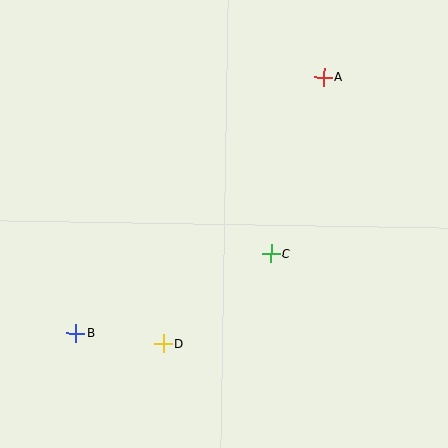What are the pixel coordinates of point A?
Point A is at (324, 77).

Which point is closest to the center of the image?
Point C at (271, 253) is closest to the center.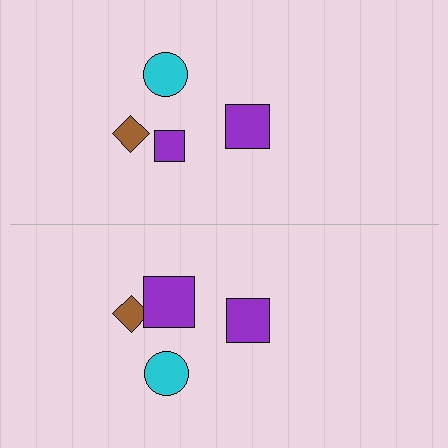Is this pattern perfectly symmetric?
No, the pattern is not perfectly symmetric. The purple square on the bottom side has a different size than its mirror counterpart.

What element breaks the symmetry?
The purple square on the bottom side has a different size than its mirror counterpart.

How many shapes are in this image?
There are 8 shapes in this image.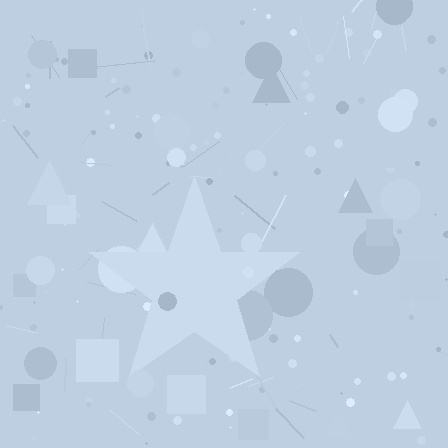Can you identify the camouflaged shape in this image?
The camouflaged shape is a star.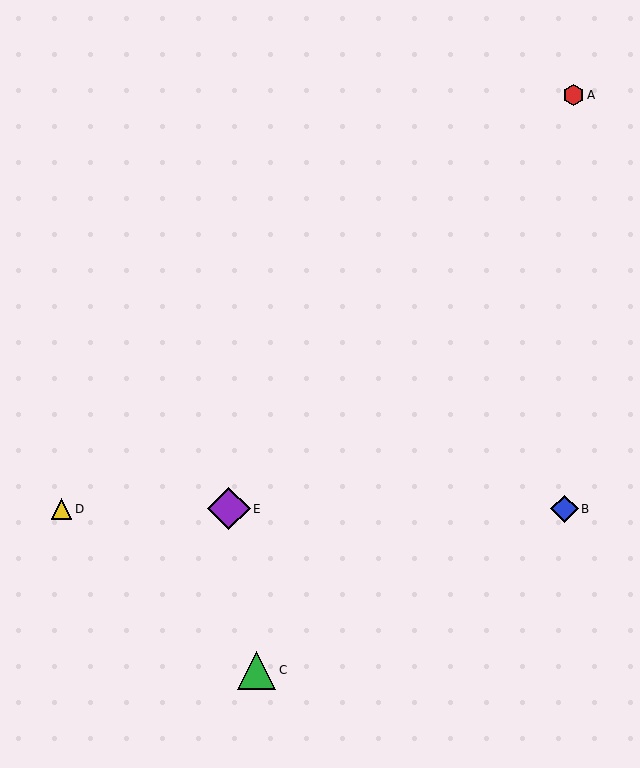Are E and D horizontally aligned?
Yes, both are at y≈509.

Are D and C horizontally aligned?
No, D is at y≈509 and C is at y≈670.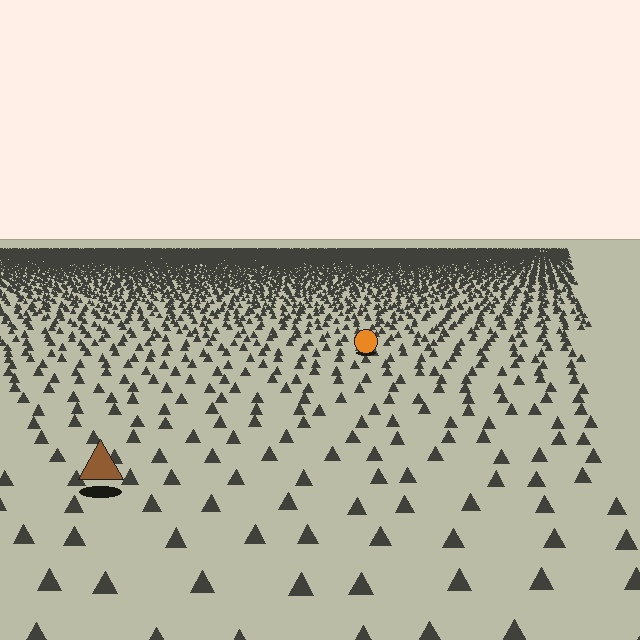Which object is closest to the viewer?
The brown triangle is closest. The texture marks near it are larger and more spread out.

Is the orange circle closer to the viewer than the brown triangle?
No. The brown triangle is closer — you can tell from the texture gradient: the ground texture is coarser near it.